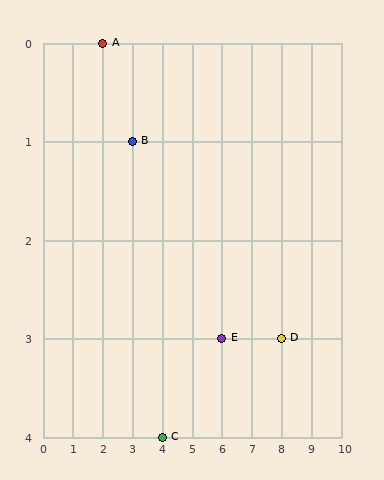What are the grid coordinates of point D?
Point D is at grid coordinates (8, 3).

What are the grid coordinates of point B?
Point B is at grid coordinates (3, 1).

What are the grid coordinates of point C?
Point C is at grid coordinates (4, 4).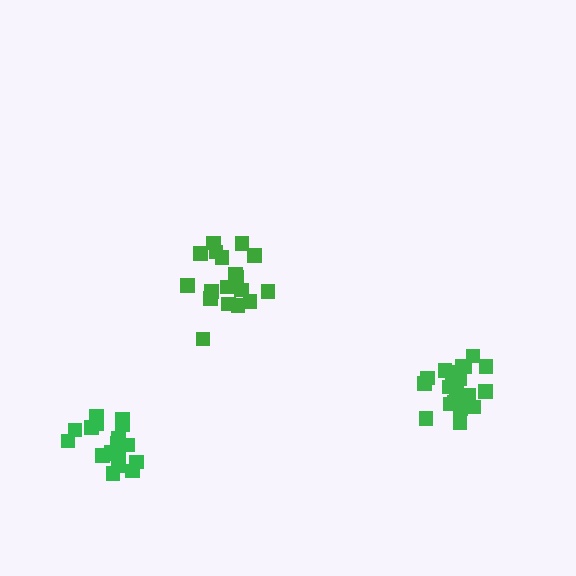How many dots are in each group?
Group 1: 20 dots, Group 2: 21 dots, Group 3: 18 dots (59 total).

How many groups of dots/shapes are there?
There are 3 groups.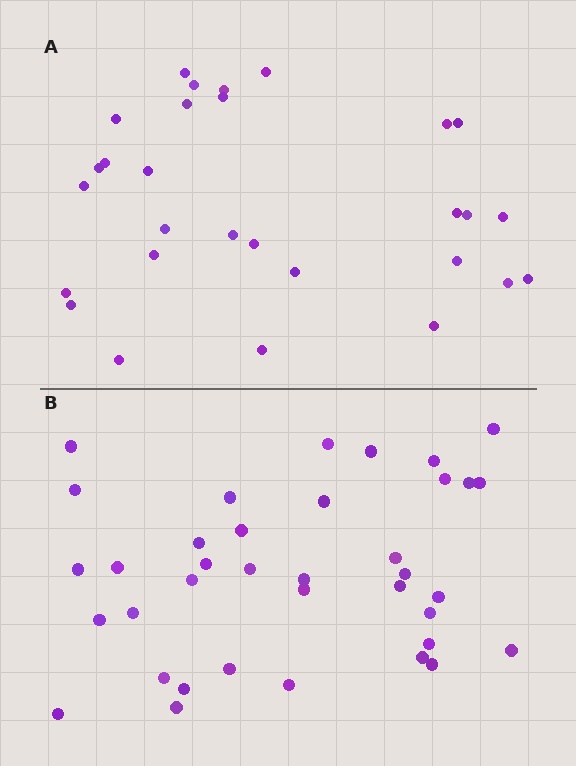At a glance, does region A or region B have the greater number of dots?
Region B (the bottom region) has more dots.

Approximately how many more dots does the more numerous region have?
Region B has roughly 8 or so more dots than region A.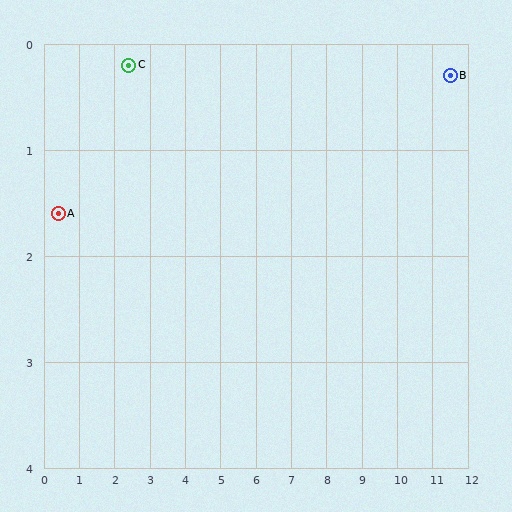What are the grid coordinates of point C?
Point C is at approximately (2.4, 0.2).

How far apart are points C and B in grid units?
Points C and B are about 9.1 grid units apart.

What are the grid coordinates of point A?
Point A is at approximately (0.4, 1.6).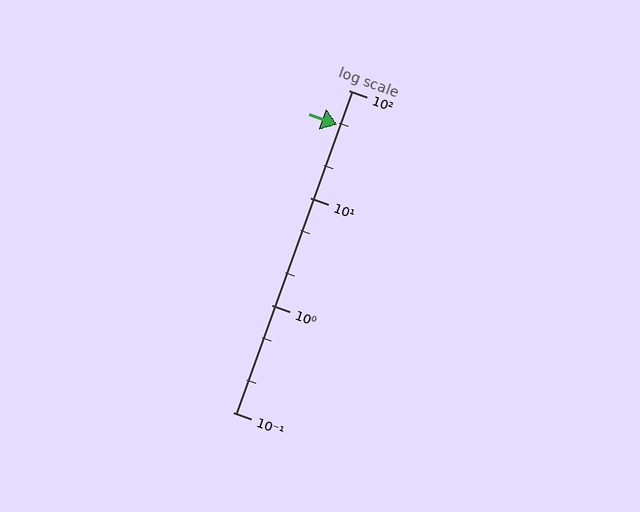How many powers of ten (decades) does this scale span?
The scale spans 3 decades, from 0.1 to 100.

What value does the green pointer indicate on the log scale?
The pointer indicates approximately 48.